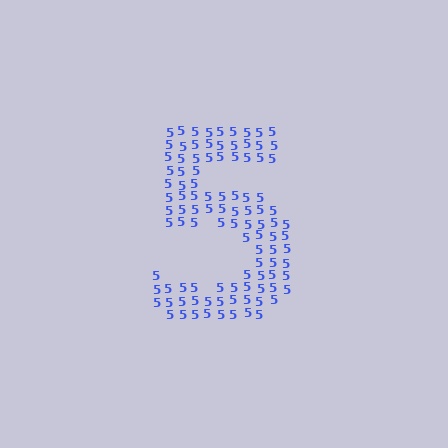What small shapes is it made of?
It is made of small digit 5's.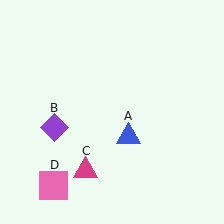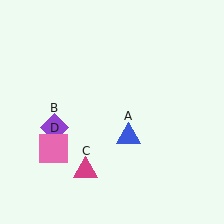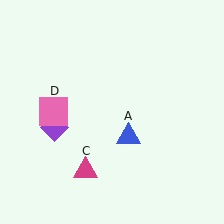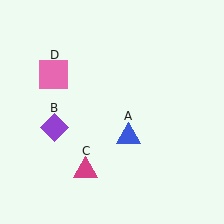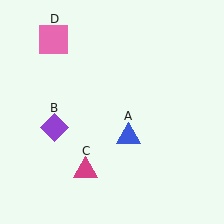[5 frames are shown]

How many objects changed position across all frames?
1 object changed position: pink square (object D).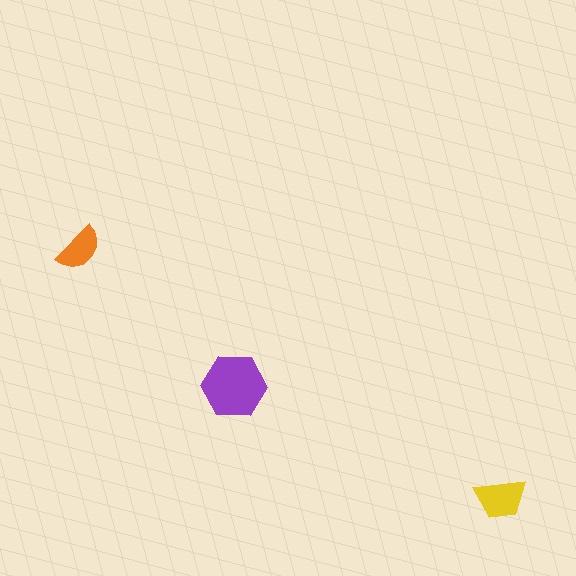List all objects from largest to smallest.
The purple hexagon, the yellow trapezoid, the orange semicircle.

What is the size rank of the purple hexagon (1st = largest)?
1st.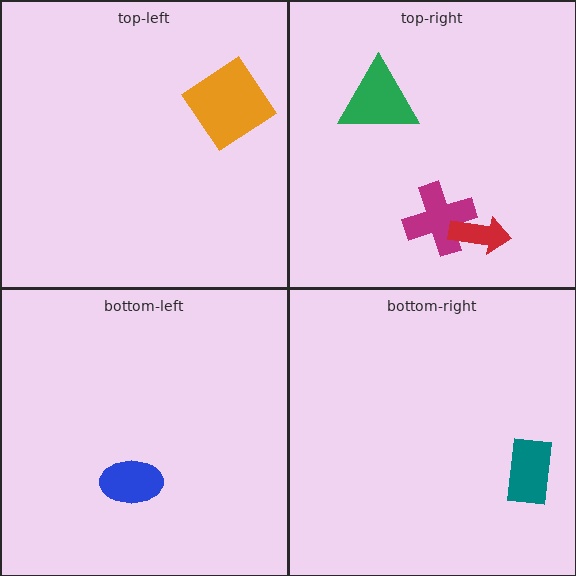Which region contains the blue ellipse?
The bottom-left region.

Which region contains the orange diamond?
The top-left region.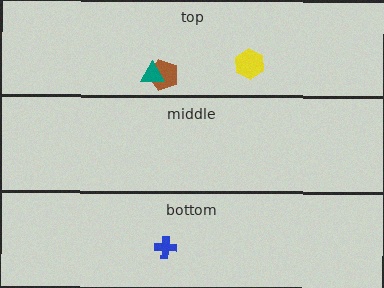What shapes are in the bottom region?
The blue cross.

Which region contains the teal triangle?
The top region.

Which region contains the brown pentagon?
The top region.